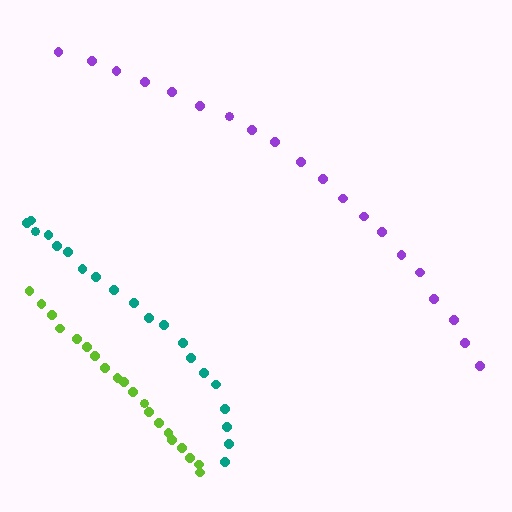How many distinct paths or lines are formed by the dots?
There are 3 distinct paths.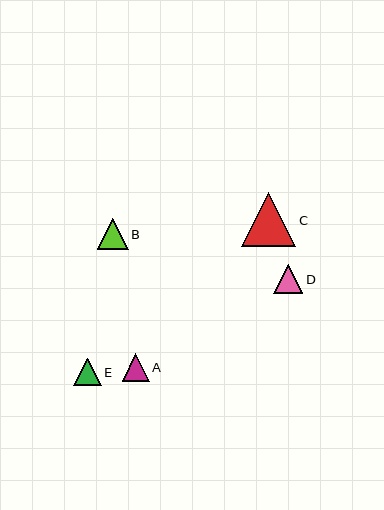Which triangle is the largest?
Triangle C is the largest with a size of approximately 54 pixels.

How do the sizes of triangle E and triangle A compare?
Triangle E and triangle A are approximately the same size.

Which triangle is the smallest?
Triangle A is the smallest with a size of approximately 27 pixels.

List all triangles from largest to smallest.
From largest to smallest: C, B, D, E, A.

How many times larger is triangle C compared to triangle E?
Triangle C is approximately 2.0 times the size of triangle E.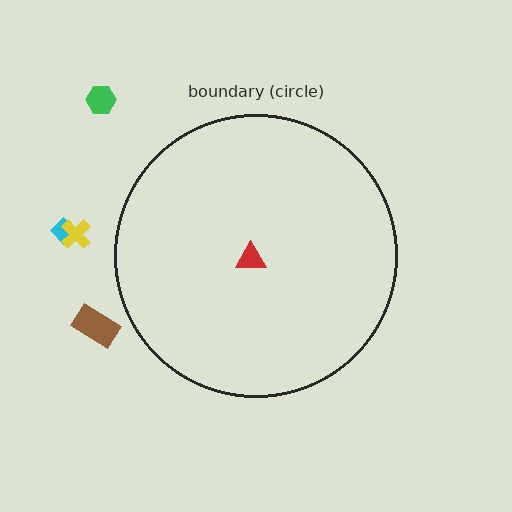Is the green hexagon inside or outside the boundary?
Outside.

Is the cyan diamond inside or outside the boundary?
Outside.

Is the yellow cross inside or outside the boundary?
Outside.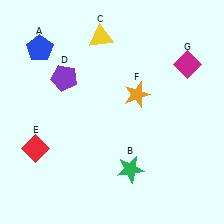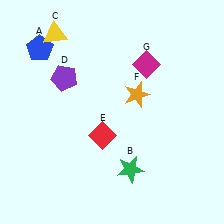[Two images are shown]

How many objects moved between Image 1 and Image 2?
3 objects moved between the two images.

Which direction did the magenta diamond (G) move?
The magenta diamond (G) moved left.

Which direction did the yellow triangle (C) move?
The yellow triangle (C) moved left.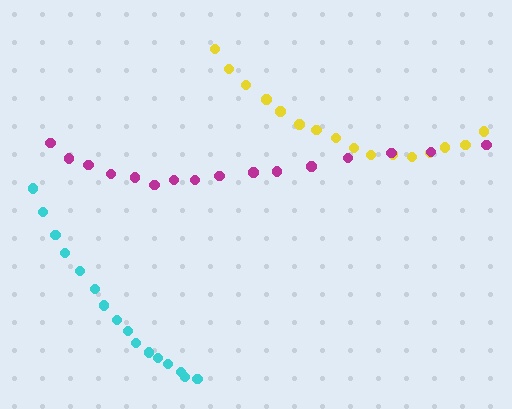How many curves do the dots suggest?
There are 3 distinct paths.